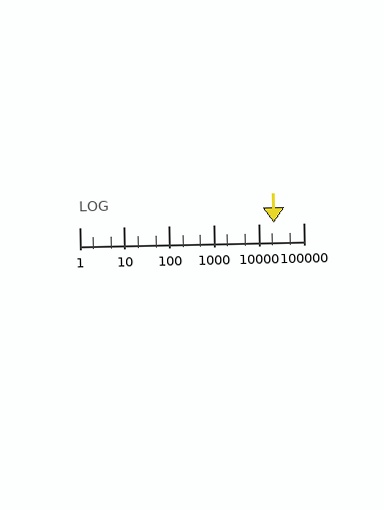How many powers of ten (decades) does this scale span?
The scale spans 5 decades, from 1 to 100000.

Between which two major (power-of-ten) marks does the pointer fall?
The pointer is between 10000 and 100000.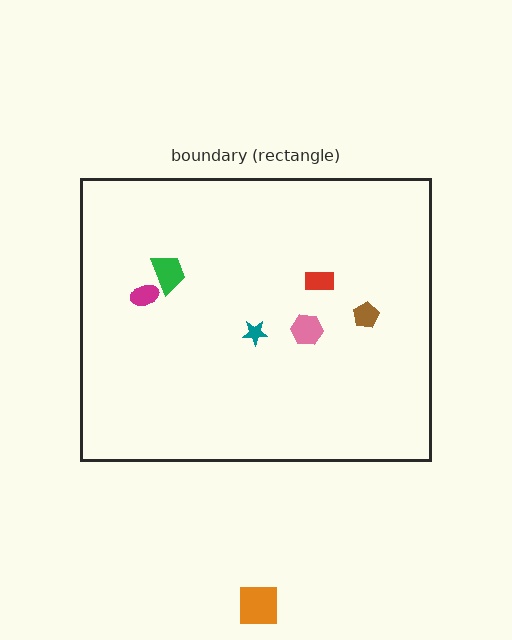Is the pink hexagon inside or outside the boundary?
Inside.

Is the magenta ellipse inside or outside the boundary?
Inside.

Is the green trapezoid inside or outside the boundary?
Inside.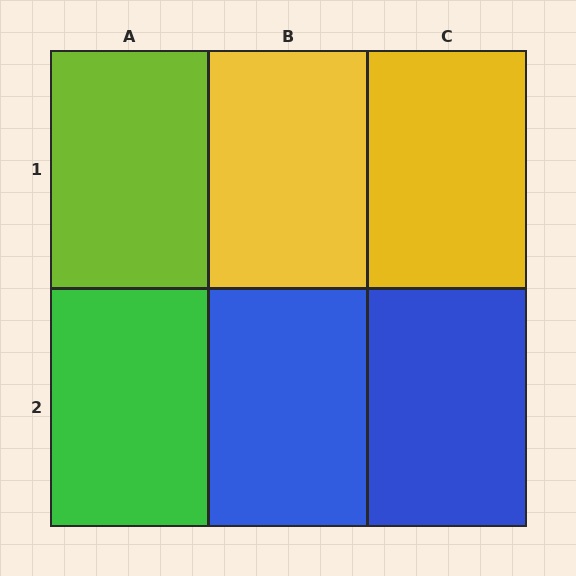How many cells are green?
1 cell is green.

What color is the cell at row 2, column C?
Blue.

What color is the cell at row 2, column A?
Green.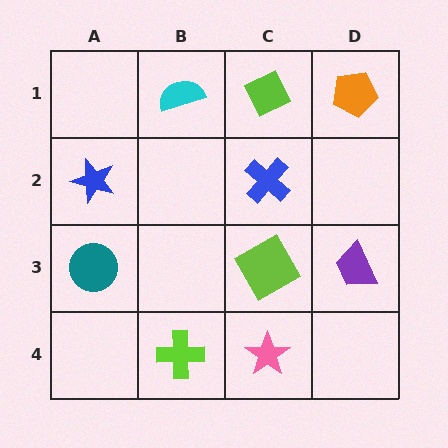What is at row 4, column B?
A lime cross.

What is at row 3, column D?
A purple trapezoid.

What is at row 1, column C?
A lime diamond.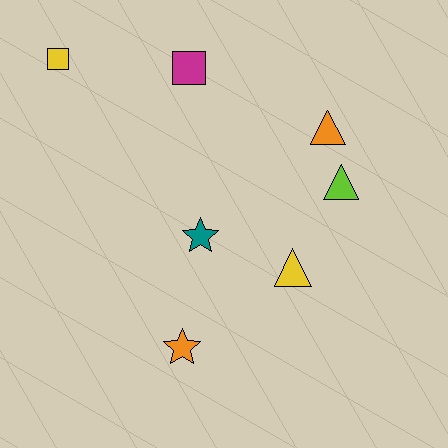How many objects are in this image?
There are 7 objects.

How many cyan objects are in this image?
There are no cyan objects.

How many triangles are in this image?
There are 3 triangles.